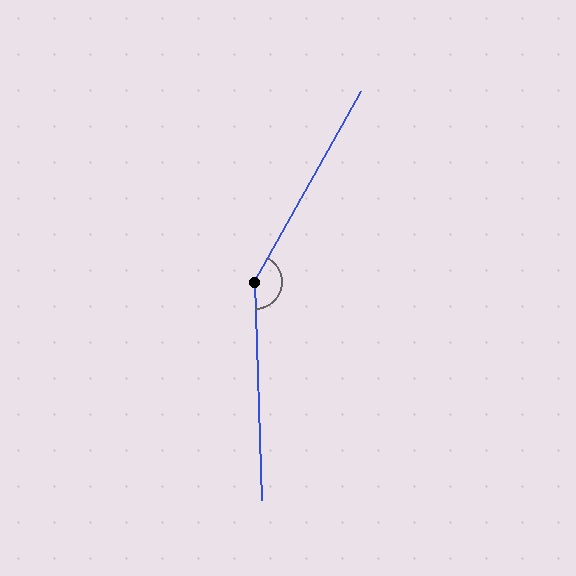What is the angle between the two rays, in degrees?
Approximately 149 degrees.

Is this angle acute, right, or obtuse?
It is obtuse.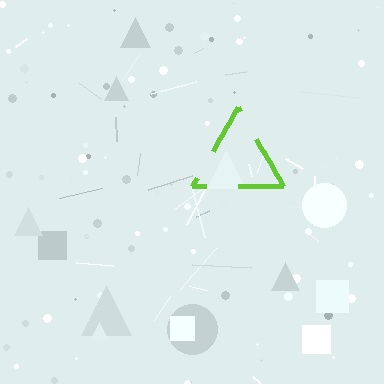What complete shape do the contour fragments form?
The contour fragments form a triangle.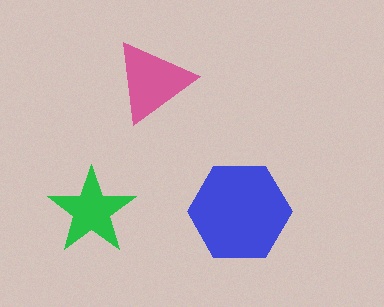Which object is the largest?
The blue hexagon.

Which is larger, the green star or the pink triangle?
The pink triangle.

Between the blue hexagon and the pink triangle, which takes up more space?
The blue hexagon.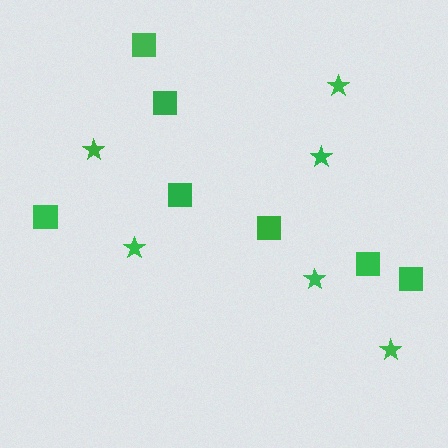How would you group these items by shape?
There are 2 groups: one group of squares (7) and one group of stars (6).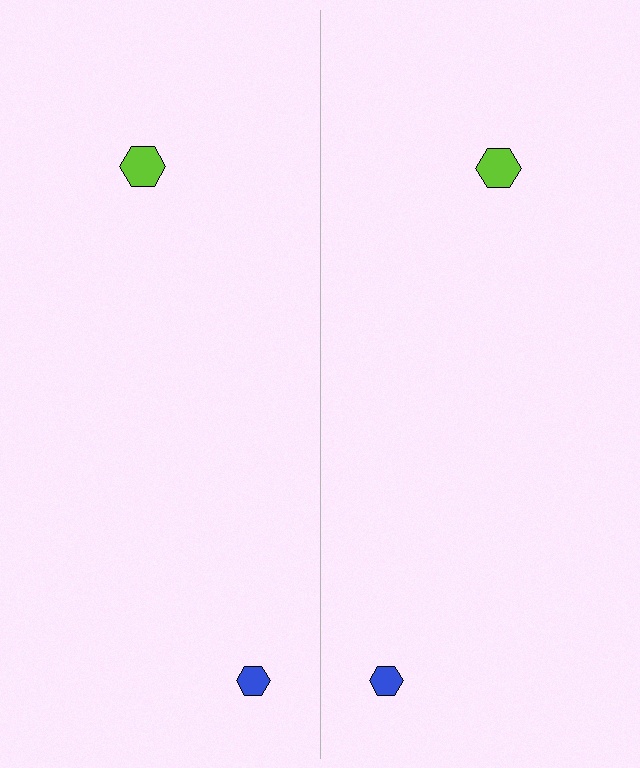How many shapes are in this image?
There are 4 shapes in this image.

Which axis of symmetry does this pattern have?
The pattern has a vertical axis of symmetry running through the center of the image.